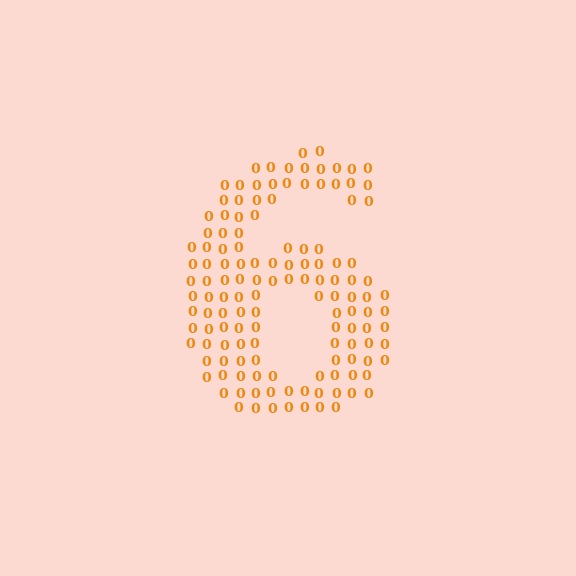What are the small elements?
The small elements are digit 0's.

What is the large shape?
The large shape is the digit 6.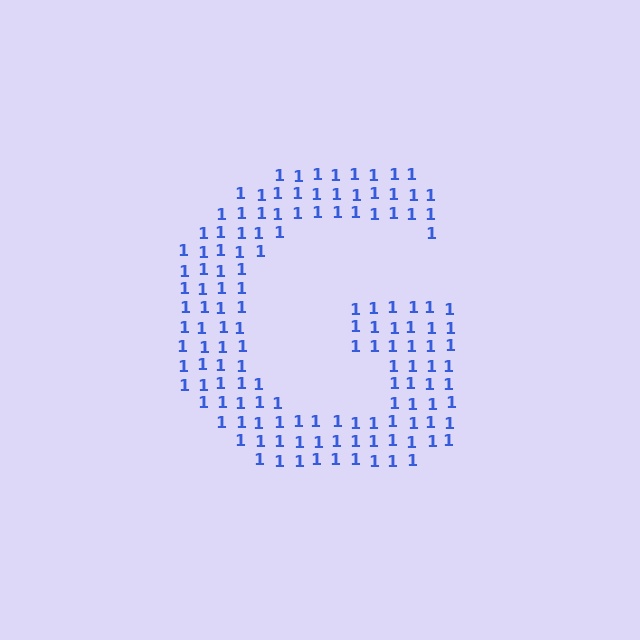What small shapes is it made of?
It is made of small digit 1's.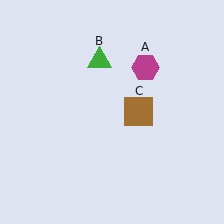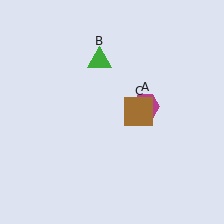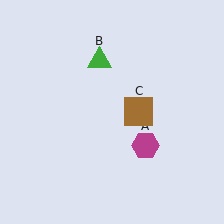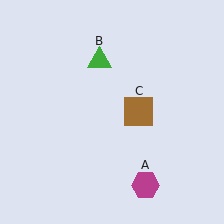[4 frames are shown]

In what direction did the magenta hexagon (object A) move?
The magenta hexagon (object A) moved down.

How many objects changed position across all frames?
1 object changed position: magenta hexagon (object A).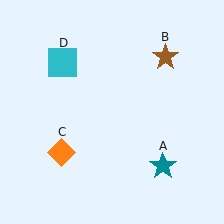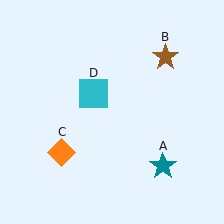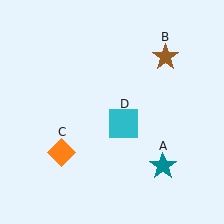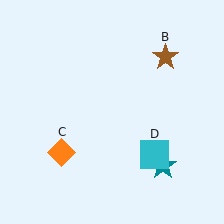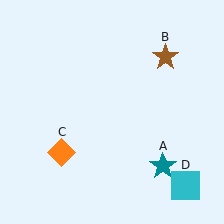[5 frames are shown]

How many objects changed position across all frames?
1 object changed position: cyan square (object D).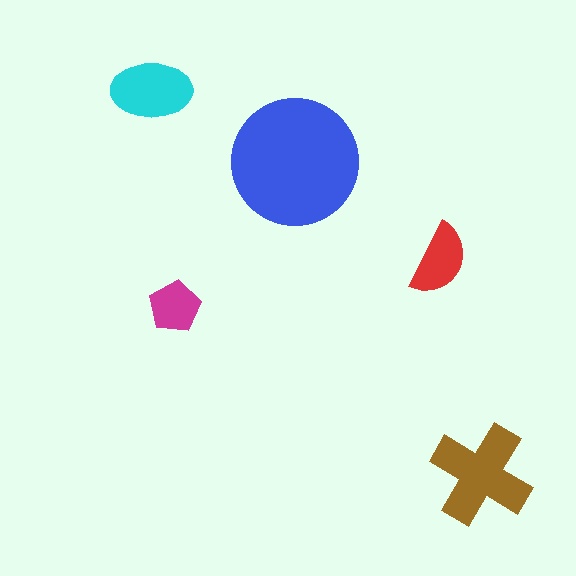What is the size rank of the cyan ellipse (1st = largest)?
3rd.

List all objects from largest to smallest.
The blue circle, the brown cross, the cyan ellipse, the red semicircle, the magenta pentagon.